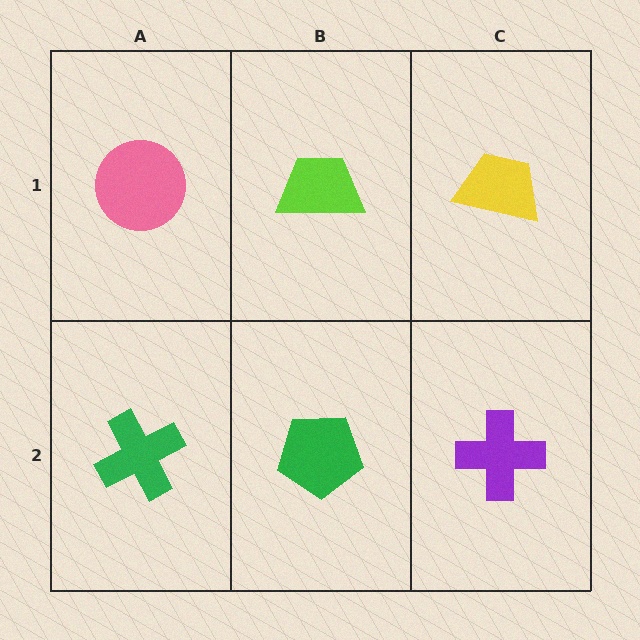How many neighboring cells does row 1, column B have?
3.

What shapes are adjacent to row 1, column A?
A green cross (row 2, column A), a lime trapezoid (row 1, column B).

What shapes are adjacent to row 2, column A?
A pink circle (row 1, column A), a green pentagon (row 2, column B).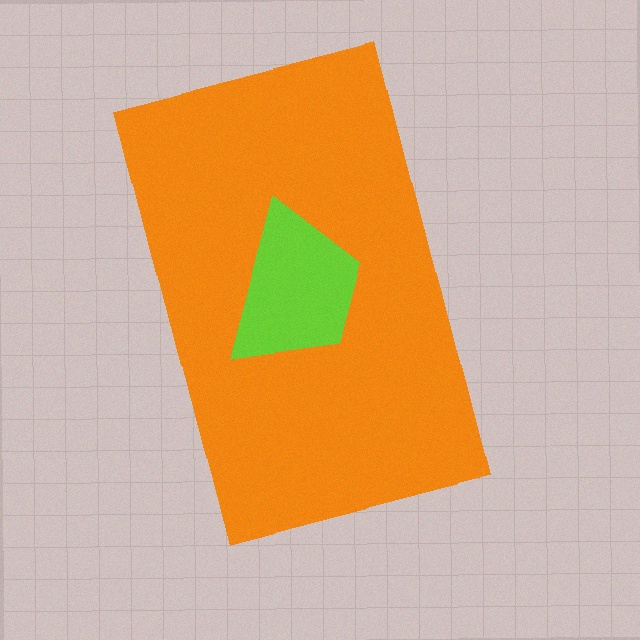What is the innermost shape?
The lime trapezoid.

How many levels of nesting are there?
2.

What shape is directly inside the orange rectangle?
The lime trapezoid.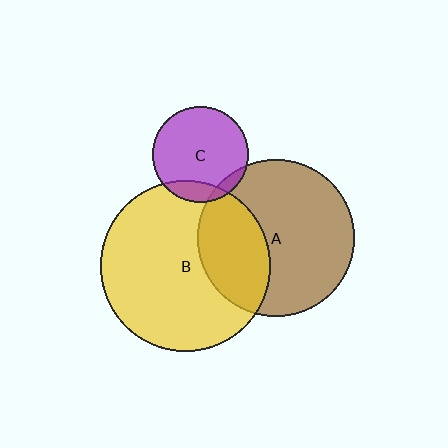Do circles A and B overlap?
Yes.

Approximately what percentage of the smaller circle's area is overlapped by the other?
Approximately 35%.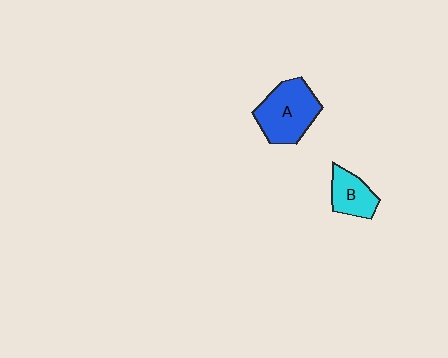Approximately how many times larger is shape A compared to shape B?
Approximately 1.7 times.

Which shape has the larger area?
Shape A (blue).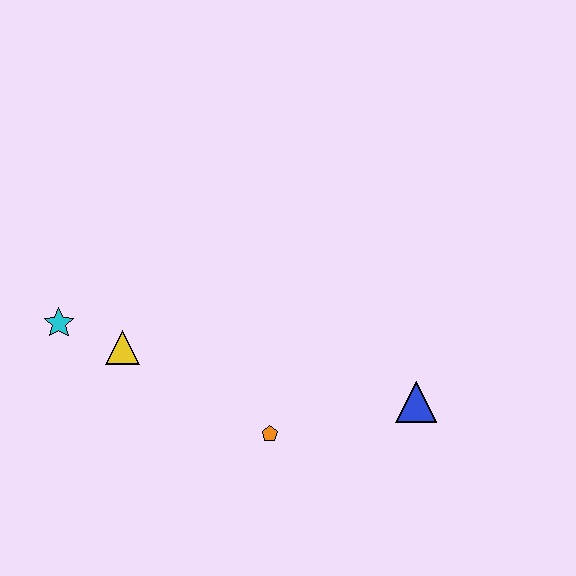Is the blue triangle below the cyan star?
Yes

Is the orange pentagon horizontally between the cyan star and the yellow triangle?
No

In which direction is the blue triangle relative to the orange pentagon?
The blue triangle is to the right of the orange pentagon.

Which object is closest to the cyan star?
The yellow triangle is closest to the cyan star.